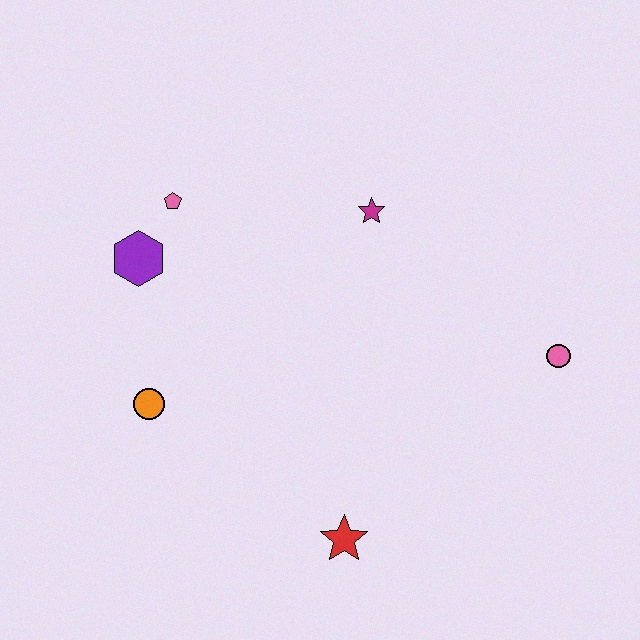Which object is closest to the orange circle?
The purple hexagon is closest to the orange circle.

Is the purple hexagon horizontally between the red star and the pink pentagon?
No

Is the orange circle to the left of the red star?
Yes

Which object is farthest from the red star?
The pink pentagon is farthest from the red star.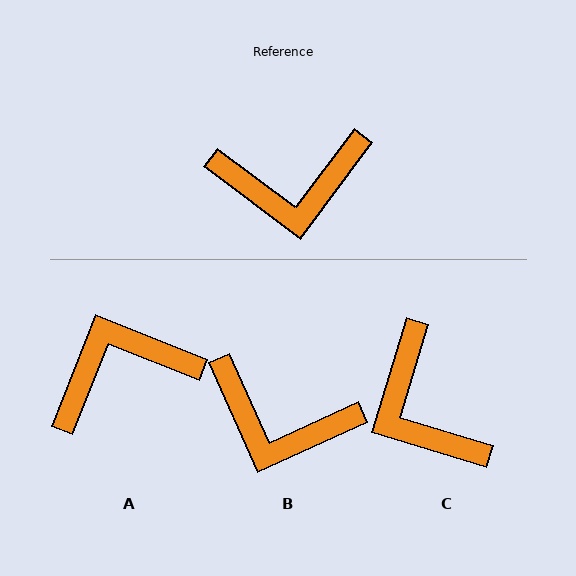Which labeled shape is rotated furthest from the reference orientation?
A, about 165 degrees away.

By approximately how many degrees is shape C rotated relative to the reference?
Approximately 70 degrees clockwise.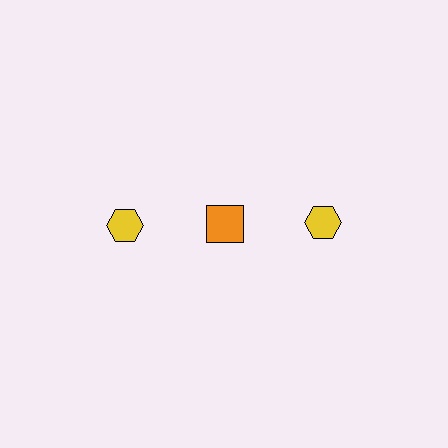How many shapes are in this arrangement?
There are 3 shapes arranged in a grid pattern.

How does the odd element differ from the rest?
It differs in both color (orange instead of yellow) and shape (square instead of hexagon).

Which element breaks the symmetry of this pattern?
The orange square in the top row, second from left column breaks the symmetry. All other shapes are yellow hexagons.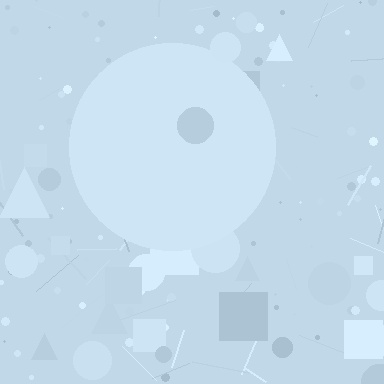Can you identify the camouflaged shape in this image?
The camouflaged shape is a circle.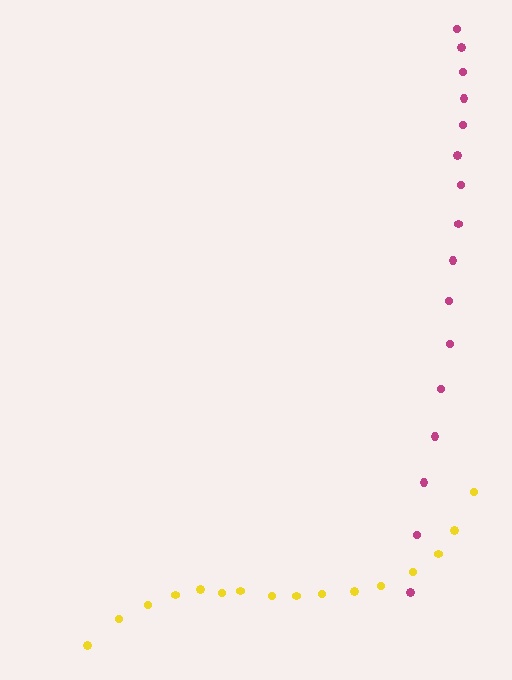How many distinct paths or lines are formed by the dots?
There are 2 distinct paths.